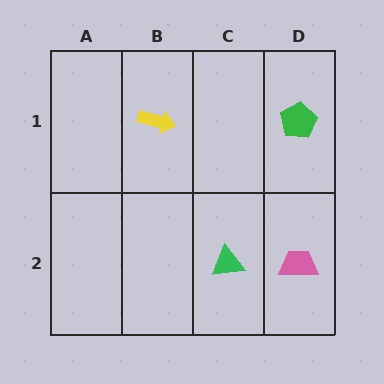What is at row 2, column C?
A green triangle.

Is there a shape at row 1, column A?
No, that cell is empty.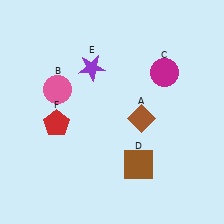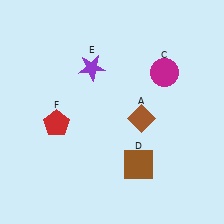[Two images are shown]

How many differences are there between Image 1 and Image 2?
There is 1 difference between the two images.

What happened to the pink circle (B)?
The pink circle (B) was removed in Image 2. It was in the top-left area of Image 1.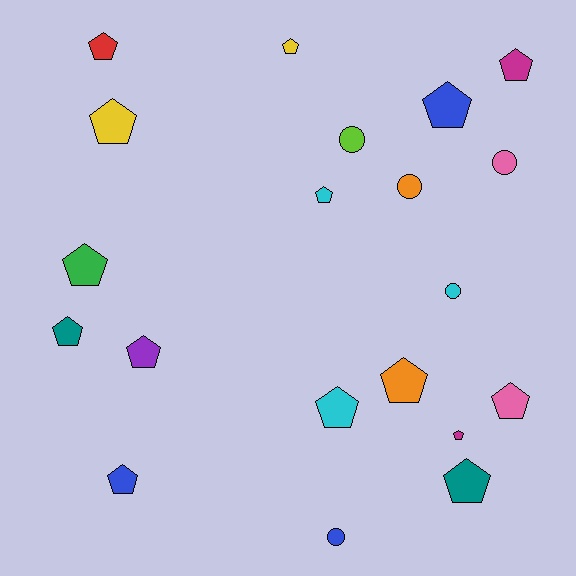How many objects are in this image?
There are 20 objects.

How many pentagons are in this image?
There are 15 pentagons.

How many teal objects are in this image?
There are 2 teal objects.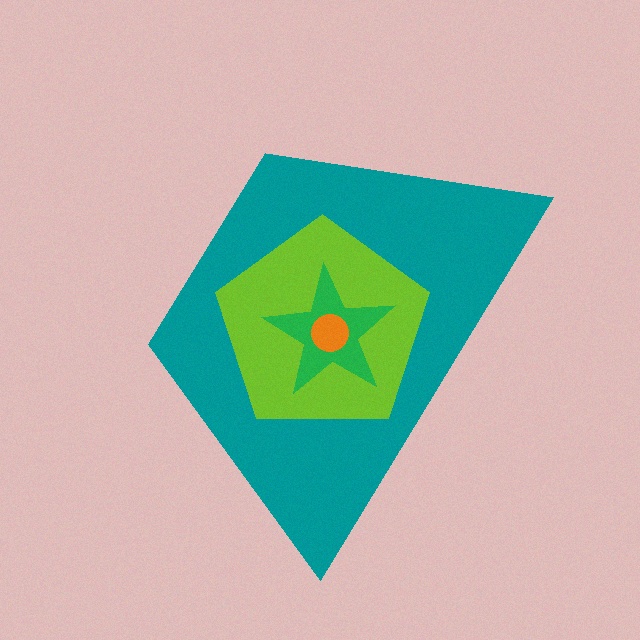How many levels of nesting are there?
4.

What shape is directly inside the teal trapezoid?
The lime pentagon.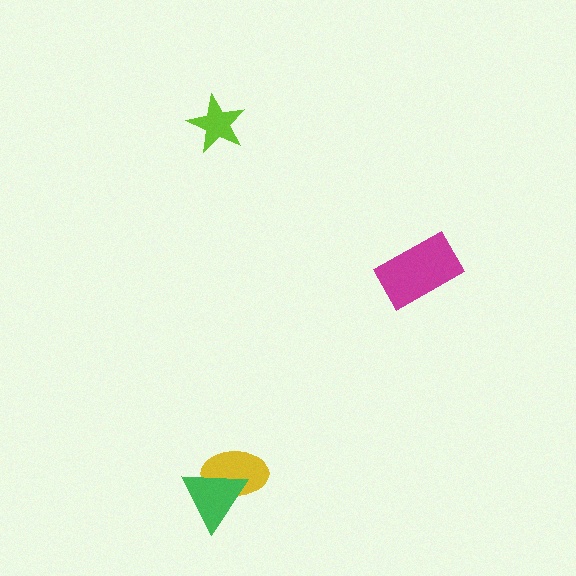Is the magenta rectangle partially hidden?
No, no other shape covers it.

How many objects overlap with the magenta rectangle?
0 objects overlap with the magenta rectangle.